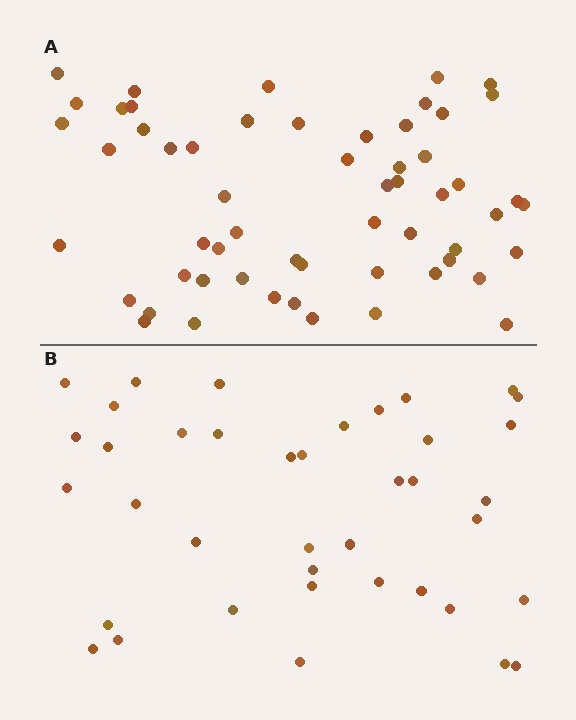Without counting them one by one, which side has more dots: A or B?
Region A (the top region) has more dots.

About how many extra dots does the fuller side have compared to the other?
Region A has approximately 20 more dots than region B.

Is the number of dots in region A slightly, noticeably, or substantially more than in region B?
Region A has substantially more. The ratio is roughly 1.5 to 1.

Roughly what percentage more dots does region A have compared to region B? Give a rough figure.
About 45% more.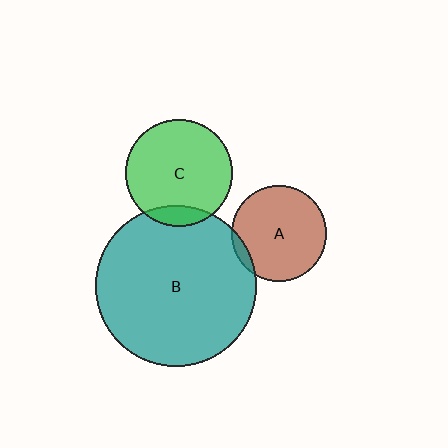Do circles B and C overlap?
Yes.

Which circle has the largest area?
Circle B (teal).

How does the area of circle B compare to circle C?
Approximately 2.3 times.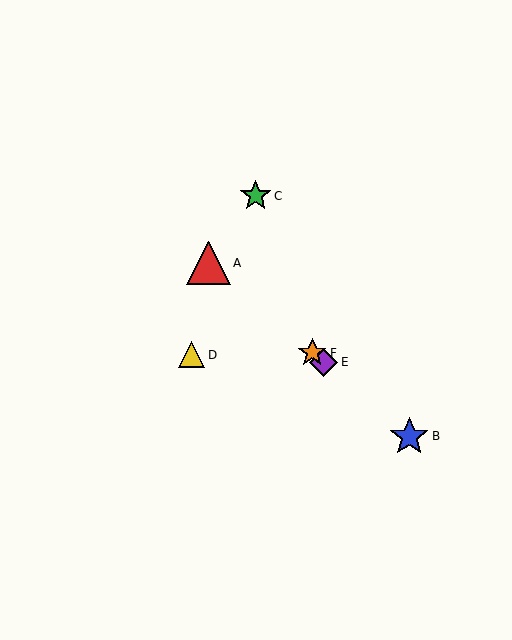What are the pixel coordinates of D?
Object D is at (191, 355).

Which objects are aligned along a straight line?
Objects A, B, E, F are aligned along a straight line.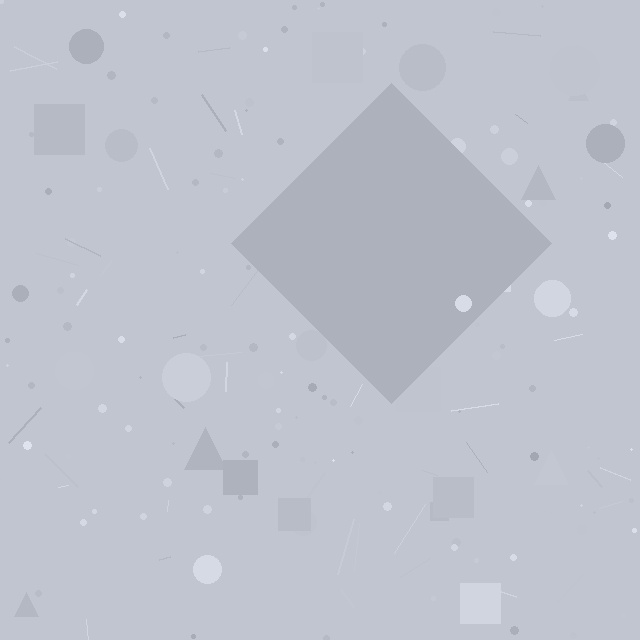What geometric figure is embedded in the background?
A diamond is embedded in the background.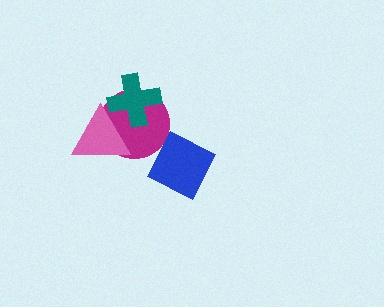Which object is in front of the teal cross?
The pink triangle is in front of the teal cross.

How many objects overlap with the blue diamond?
1 object overlaps with the blue diamond.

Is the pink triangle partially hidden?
No, no other shape covers it.